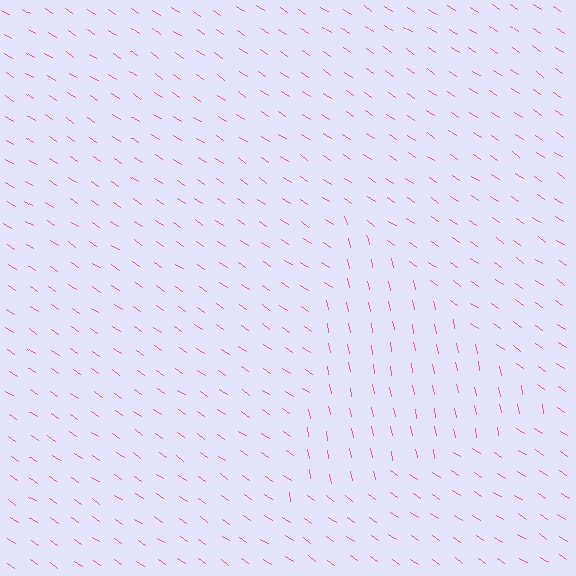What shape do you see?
I see a triangle.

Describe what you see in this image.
The image is filled with small pink line segments. A triangle region in the image has lines oriented differently from the surrounding lines, creating a visible texture boundary.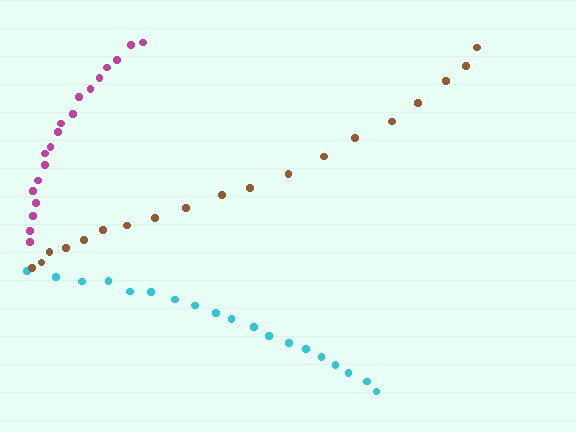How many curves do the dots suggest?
There are 3 distinct paths.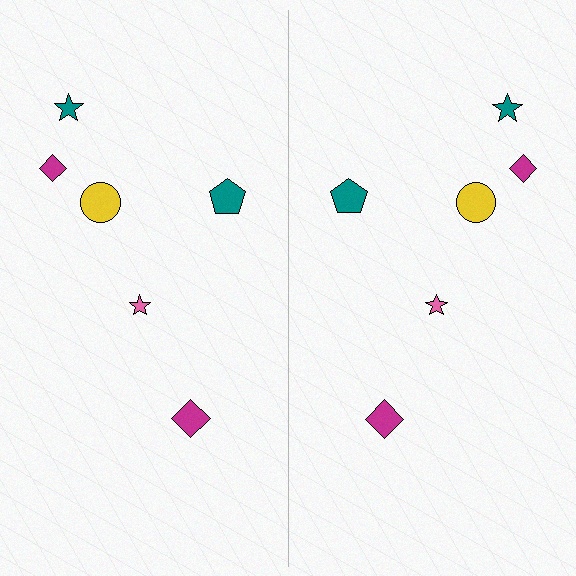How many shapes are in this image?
There are 12 shapes in this image.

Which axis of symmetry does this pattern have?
The pattern has a vertical axis of symmetry running through the center of the image.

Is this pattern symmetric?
Yes, this pattern has bilateral (reflection) symmetry.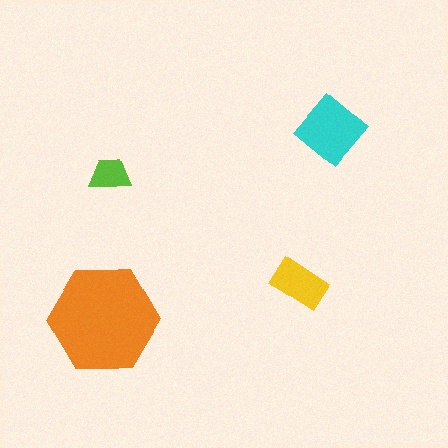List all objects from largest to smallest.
The orange hexagon, the cyan diamond, the yellow rectangle, the lime trapezoid.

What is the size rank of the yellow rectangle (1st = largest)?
3rd.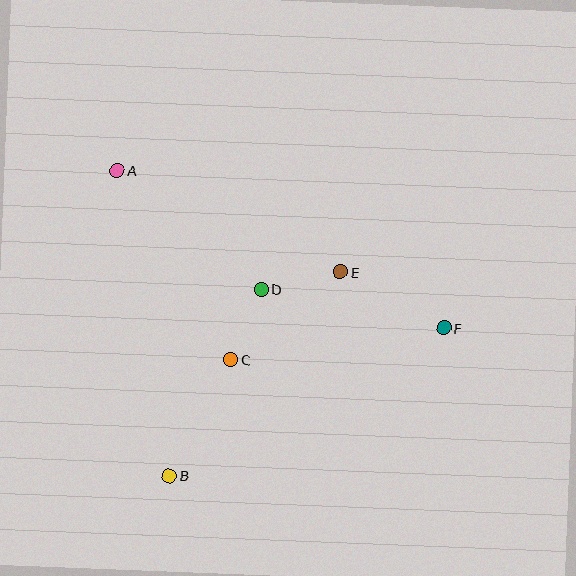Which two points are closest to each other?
Points C and D are closest to each other.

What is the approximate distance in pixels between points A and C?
The distance between A and C is approximately 221 pixels.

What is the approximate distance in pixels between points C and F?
The distance between C and F is approximately 215 pixels.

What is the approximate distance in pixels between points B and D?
The distance between B and D is approximately 208 pixels.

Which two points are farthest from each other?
Points A and F are farthest from each other.